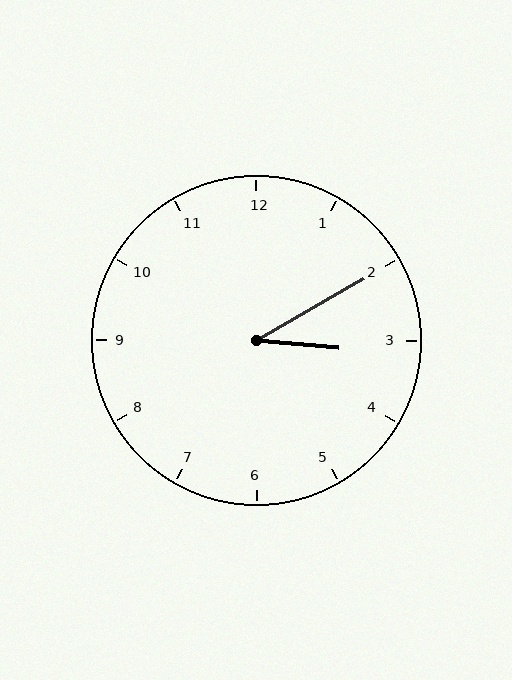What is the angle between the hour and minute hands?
Approximately 35 degrees.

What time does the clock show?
3:10.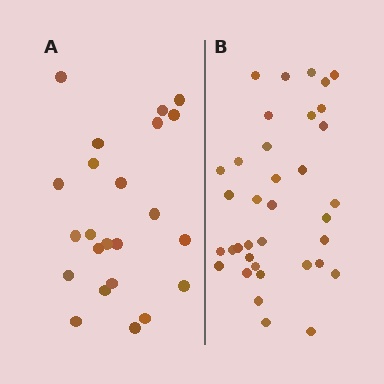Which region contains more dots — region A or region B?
Region B (the right region) has more dots.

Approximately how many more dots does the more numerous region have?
Region B has approximately 15 more dots than region A.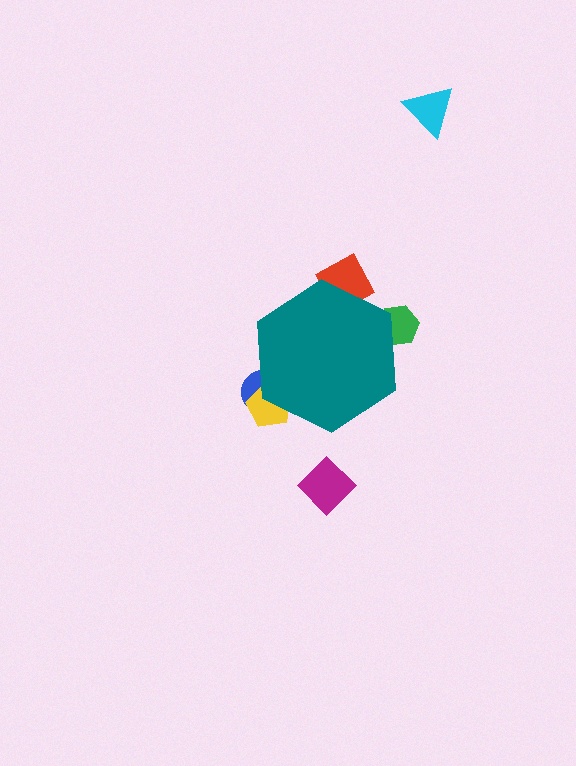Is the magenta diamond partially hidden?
No, the magenta diamond is fully visible.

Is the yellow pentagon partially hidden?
Yes, the yellow pentagon is partially hidden behind the teal hexagon.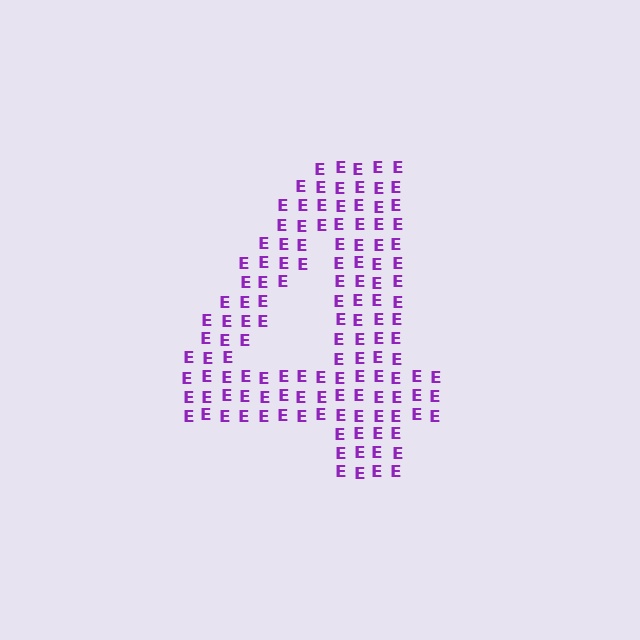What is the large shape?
The large shape is the digit 4.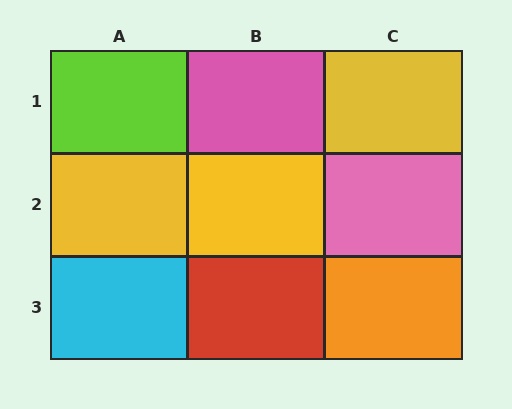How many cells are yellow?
3 cells are yellow.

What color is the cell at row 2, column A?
Yellow.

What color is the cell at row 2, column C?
Pink.